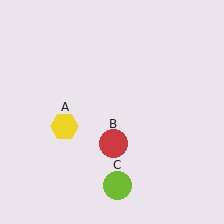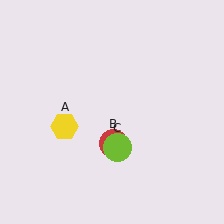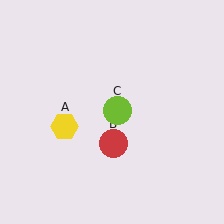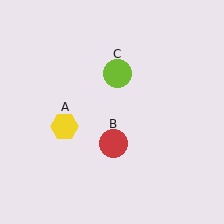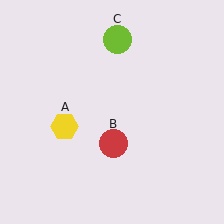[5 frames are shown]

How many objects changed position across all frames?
1 object changed position: lime circle (object C).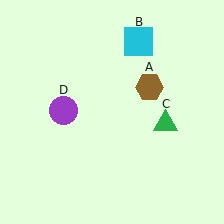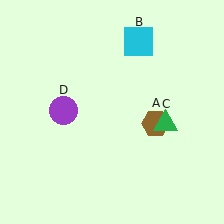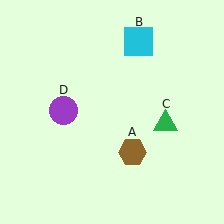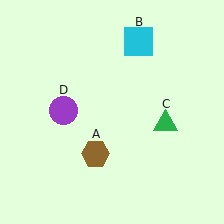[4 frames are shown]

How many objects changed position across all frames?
1 object changed position: brown hexagon (object A).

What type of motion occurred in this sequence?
The brown hexagon (object A) rotated clockwise around the center of the scene.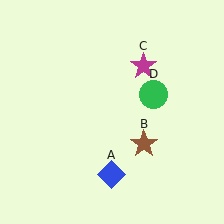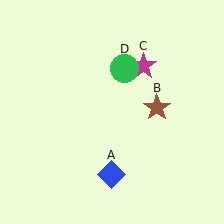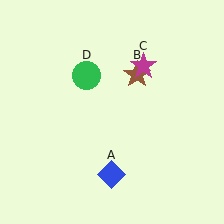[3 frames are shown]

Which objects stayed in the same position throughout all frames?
Blue diamond (object A) and magenta star (object C) remained stationary.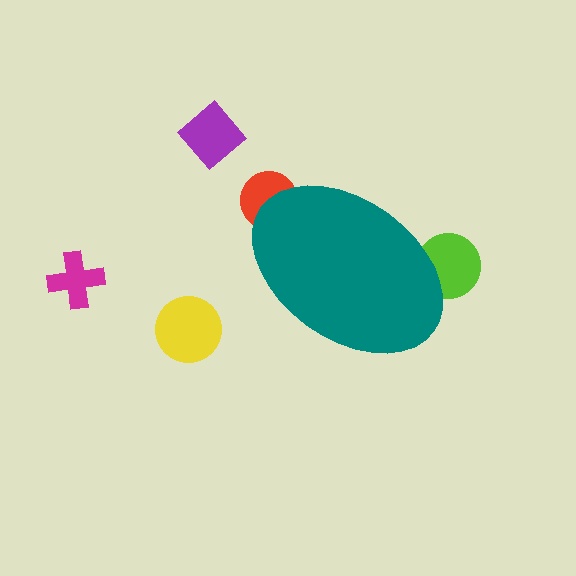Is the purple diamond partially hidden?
No, the purple diamond is fully visible.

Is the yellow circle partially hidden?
No, the yellow circle is fully visible.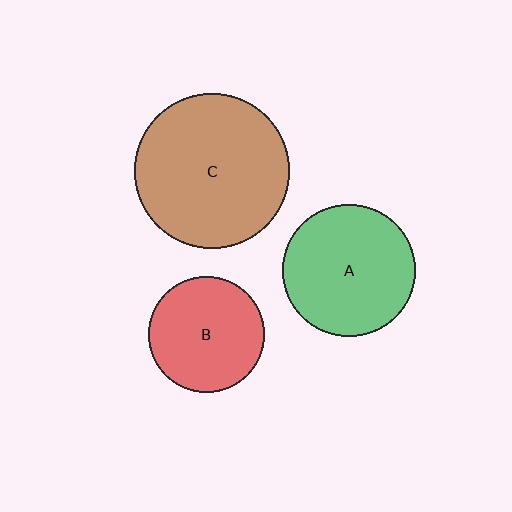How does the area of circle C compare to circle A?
Approximately 1.4 times.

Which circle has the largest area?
Circle C (brown).